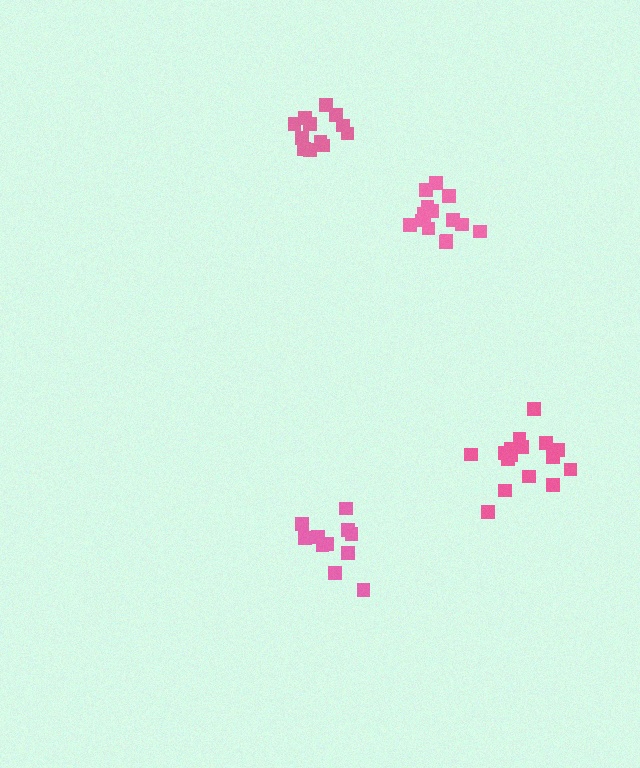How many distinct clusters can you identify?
There are 4 distinct clusters.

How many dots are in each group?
Group 1: 15 dots, Group 2: 16 dots, Group 3: 12 dots, Group 4: 11 dots (54 total).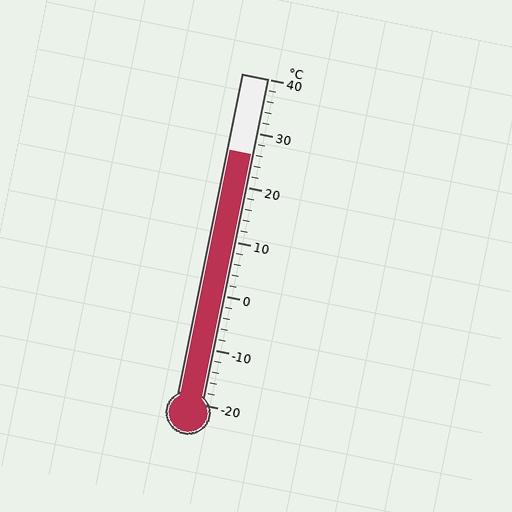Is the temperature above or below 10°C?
The temperature is above 10°C.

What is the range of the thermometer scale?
The thermometer scale ranges from -20°C to 40°C.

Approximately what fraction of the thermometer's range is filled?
The thermometer is filled to approximately 75% of its range.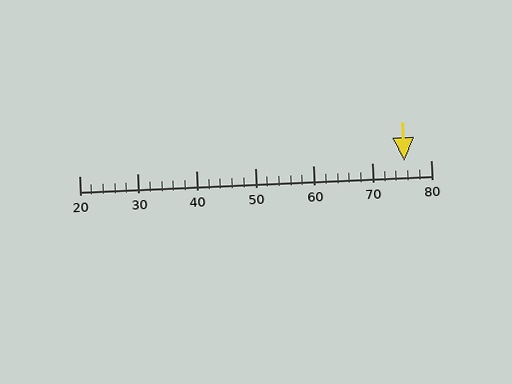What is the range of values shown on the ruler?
The ruler shows values from 20 to 80.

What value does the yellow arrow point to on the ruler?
The yellow arrow points to approximately 75.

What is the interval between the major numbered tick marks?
The major tick marks are spaced 10 units apart.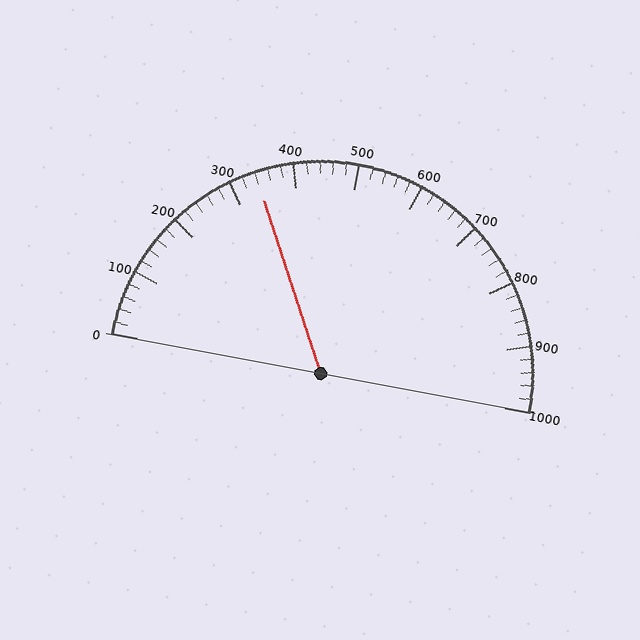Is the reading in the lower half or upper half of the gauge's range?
The reading is in the lower half of the range (0 to 1000).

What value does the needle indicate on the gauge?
The needle indicates approximately 340.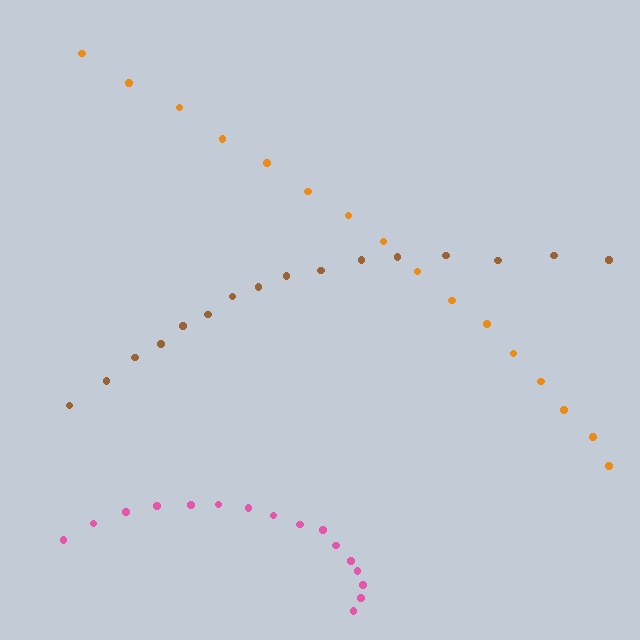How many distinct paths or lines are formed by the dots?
There are 3 distinct paths.